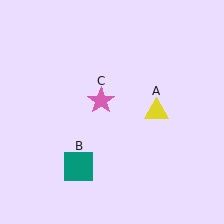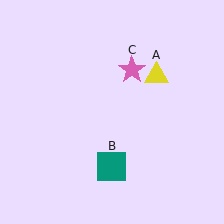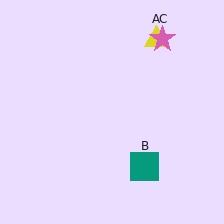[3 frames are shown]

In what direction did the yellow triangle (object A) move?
The yellow triangle (object A) moved up.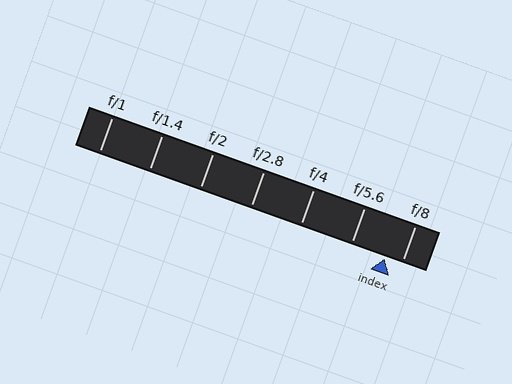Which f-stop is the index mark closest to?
The index mark is closest to f/8.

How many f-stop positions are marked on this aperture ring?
There are 7 f-stop positions marked.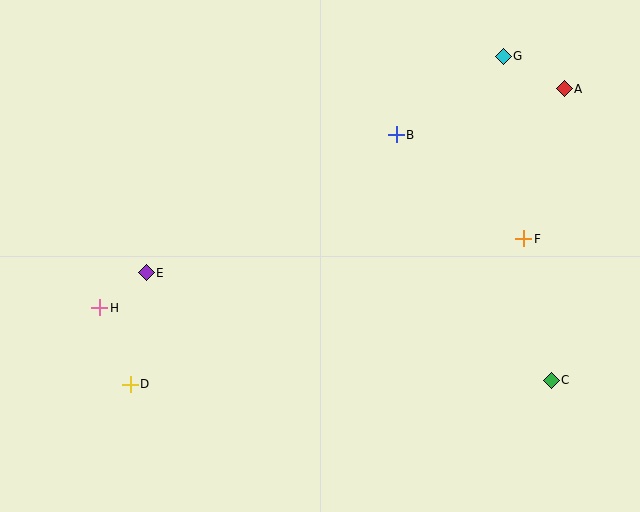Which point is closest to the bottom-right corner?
Point C is closest to the bottom-right corner.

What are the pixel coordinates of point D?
Point D is at (130, 384).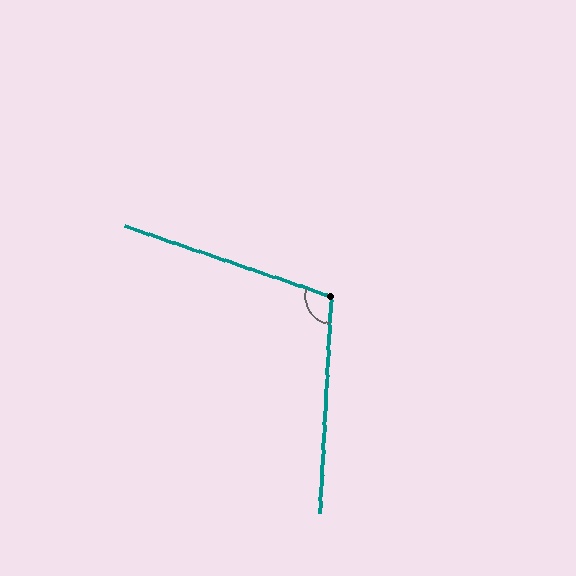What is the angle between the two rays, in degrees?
Approximately 106 degrees.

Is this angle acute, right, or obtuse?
It is obtuse.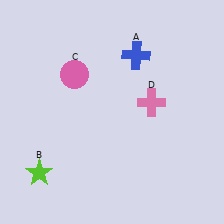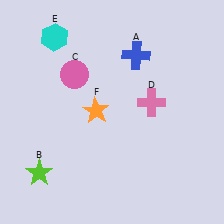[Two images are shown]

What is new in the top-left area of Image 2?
A cyan hexagon (E) was added in the top-left area of Image 2.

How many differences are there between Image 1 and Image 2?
There are 2 differences between the two images.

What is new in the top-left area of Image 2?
An orange star (F) was added in the top-left area of Image 2.